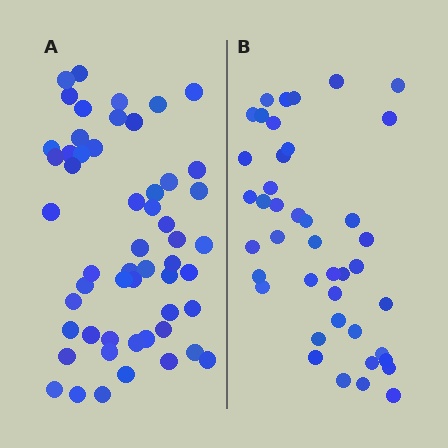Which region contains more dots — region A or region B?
Region A (the left region) has more dots.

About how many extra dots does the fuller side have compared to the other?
Region A has roughly 12 or so more dots than region B.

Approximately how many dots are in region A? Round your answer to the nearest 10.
About 50 dots. (The exact count is 54, which rounds to 50.)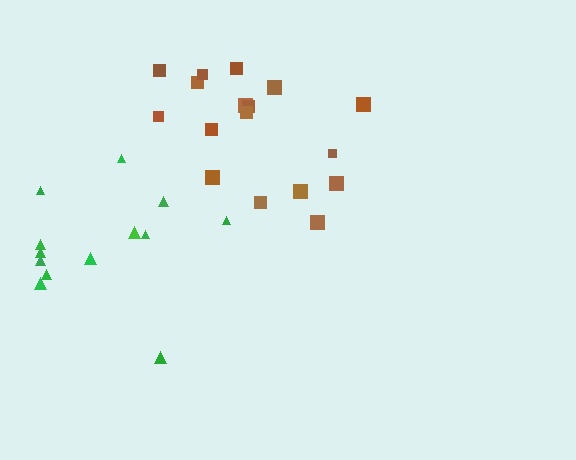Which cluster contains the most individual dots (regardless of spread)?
Brown (19).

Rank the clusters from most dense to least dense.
brown, green.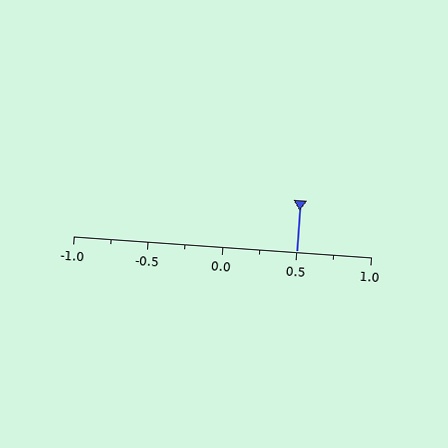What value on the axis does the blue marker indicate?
The marker indicates approximately 0.5.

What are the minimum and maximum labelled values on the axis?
The axis runs from -1.0 to 1.0.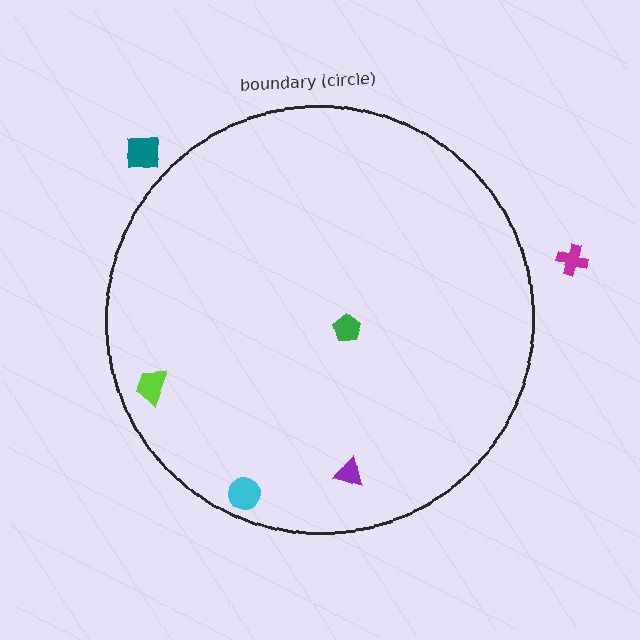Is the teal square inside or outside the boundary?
Outside.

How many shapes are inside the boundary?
4 inside, 2 outside.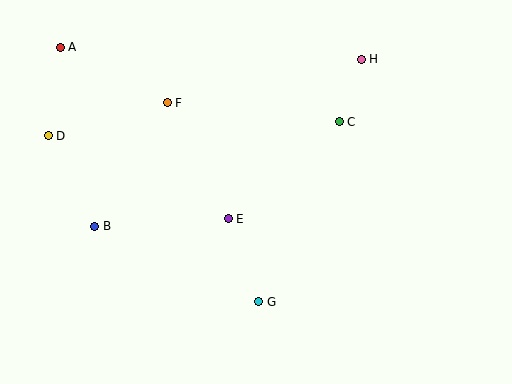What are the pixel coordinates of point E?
Point E is at (228, 219).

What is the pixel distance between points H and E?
The distance between H and E is 208 pixels.